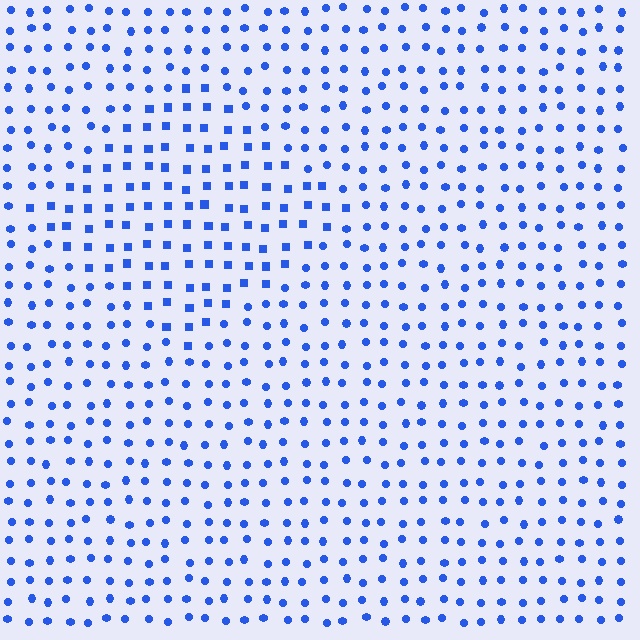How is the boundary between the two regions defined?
The boundary is defined by a change in element shape: squares inside vs. circles outside. All elements share the same color and spacing.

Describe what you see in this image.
The image is filled with small blue elements arranged in a uniform grid. A diamond-shaped region contains squares, while the surrounding area contains circles. The boundary is defined purely by the change in element shape.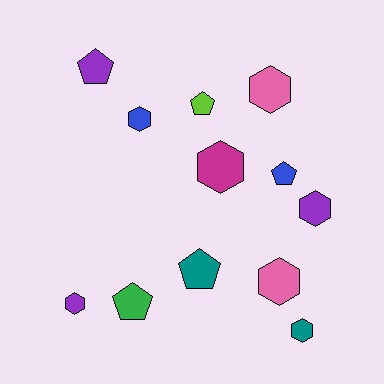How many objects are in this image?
There are 12 objects.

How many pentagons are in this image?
There are 5 pentagons.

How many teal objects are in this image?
There are 2 teal objects.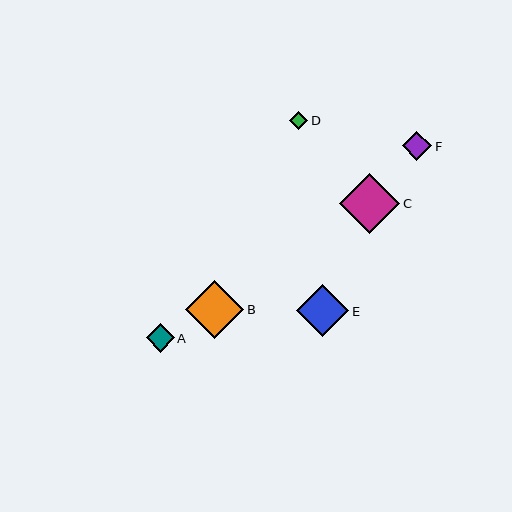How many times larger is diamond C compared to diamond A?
Diamond C is approximately 2.1 times the size of diamond A.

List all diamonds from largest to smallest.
From largest to smallest: C, B, E, F, A, D.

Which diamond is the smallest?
Diamond D is the smallest with a size of approximately 18 pixels.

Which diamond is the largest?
Diamond C is the largest with a size of approximately 60 pixels.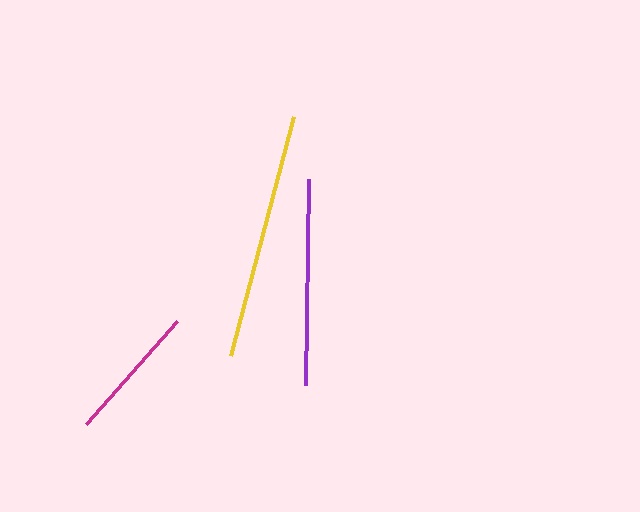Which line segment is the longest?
The yellow line is the longest at approximately 247 pixels.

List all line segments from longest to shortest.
From longest to shortest: yellow, purple, magenta.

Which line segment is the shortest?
The magenta line is the shortest at approximately 137 pixels.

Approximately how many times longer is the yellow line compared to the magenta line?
The yellow line is approximately 1.8 times the length of the magenta line.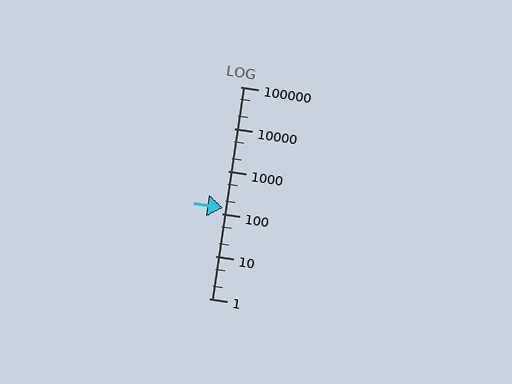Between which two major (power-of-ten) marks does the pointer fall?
The pointer is between 100 and 1000.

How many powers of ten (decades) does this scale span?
The scale spans 5 decades, from 1 to 100000.